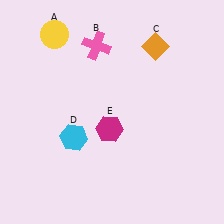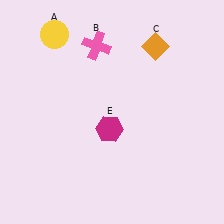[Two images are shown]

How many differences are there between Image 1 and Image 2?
There is 1 difference between the two images.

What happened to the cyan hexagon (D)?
The cyan hexagon (D) was removed in Image 2. It was in the bottom-left area of Image 1.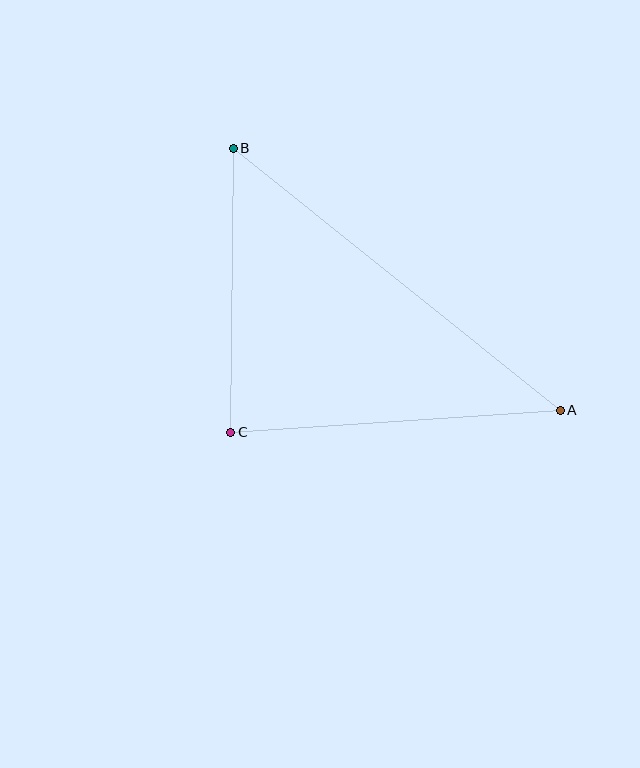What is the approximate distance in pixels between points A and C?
The distance between A and C is approximately 330 pixels.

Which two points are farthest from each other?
Points A and B are farthest from each other.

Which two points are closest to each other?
Points B and C are closest to each other.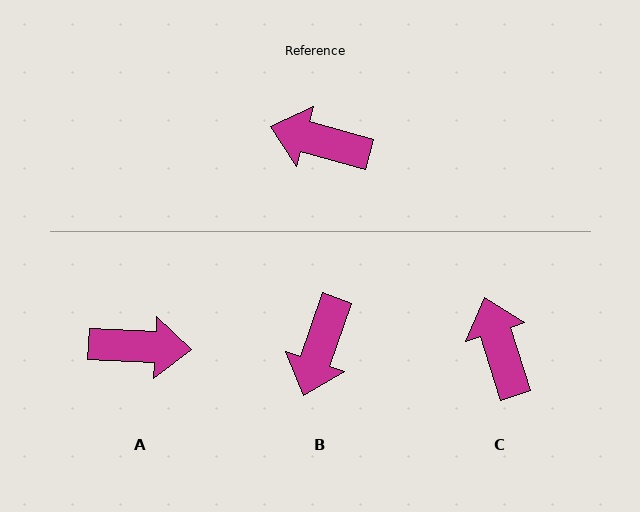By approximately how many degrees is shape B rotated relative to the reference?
Approximately 87 degrees counter-clockwise.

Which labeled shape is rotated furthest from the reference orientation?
A, about 167 degrees away.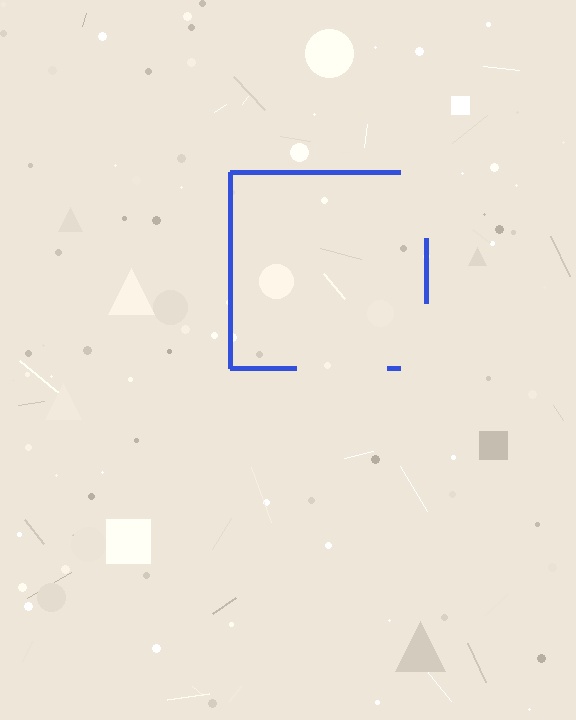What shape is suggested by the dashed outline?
The dashed outline suggests a square.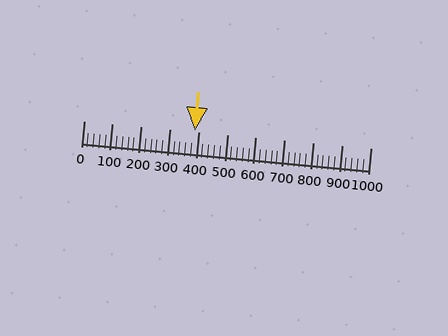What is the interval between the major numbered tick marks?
The major tick marks are spaced 100 units apart.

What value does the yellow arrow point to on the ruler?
The yellow arrow points to approximately 388.